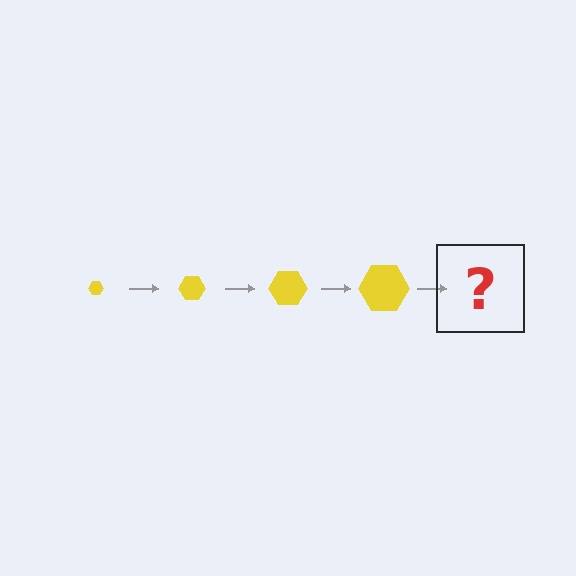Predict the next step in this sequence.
The next step is a yellow hexagon, larger than the previous one.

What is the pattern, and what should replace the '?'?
The pattern is that the hexagon gets progressively larger each step. The '?' should be a yellow hexagon, larger than the previous one.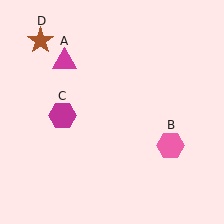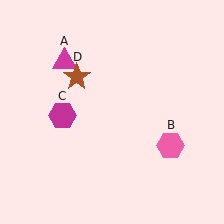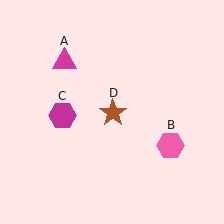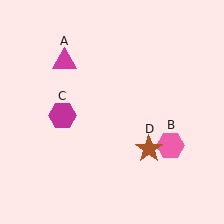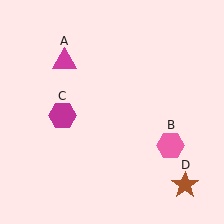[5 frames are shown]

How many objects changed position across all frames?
1 object changed position: brown star (object D).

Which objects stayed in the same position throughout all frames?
Magenta triangle (object A) and pink hexagon (object B) and magenta hexagon (object C) remained stationary.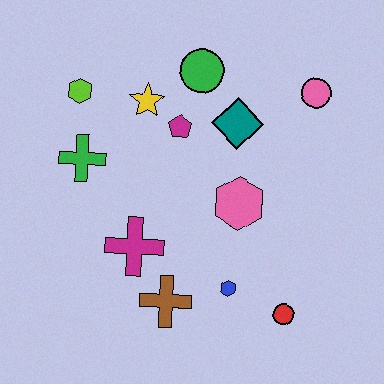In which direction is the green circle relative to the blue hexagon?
The green circle is above the blue hexagon.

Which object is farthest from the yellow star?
The red circle is farthest from the yellow star.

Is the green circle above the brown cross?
Yes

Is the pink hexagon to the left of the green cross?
No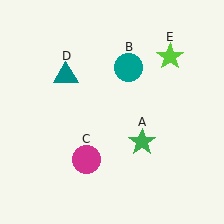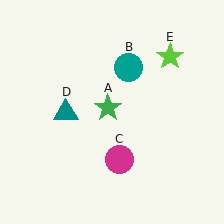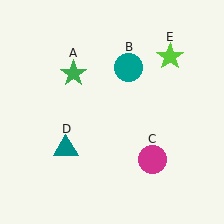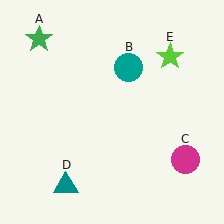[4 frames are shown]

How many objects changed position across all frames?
3 objects changed position: green star (object A), magenta circle (object C), teal triangle (object D).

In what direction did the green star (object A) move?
The green star (object A) moved up and to the left.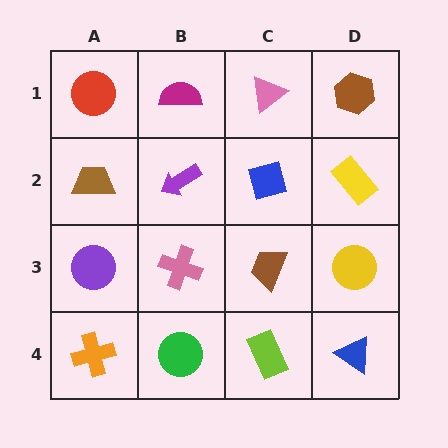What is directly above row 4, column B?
A pink cross.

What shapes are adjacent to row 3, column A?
A brown trapezoid (row 2, column A), an orange cross (row 4, column A), a pink cross (row 3, column B).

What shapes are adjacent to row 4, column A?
A purple circle (row 3, column A), a green circle (row 4, column B).